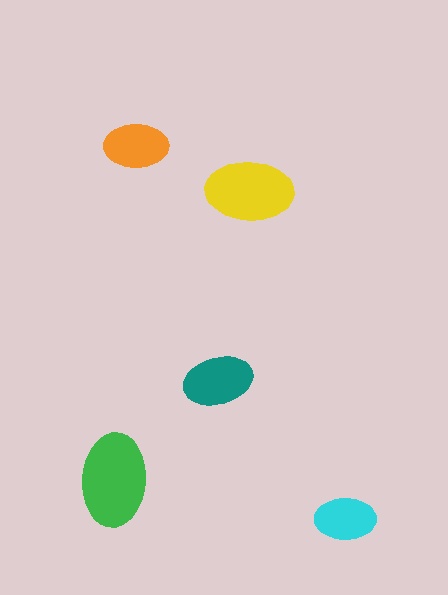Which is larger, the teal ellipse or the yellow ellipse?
The yellow one.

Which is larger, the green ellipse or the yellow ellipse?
The green one.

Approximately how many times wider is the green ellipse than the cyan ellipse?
About 1.5 times wider.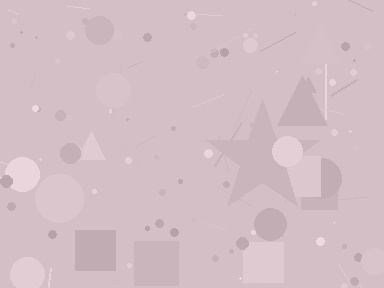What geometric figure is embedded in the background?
A star is embedded in the background.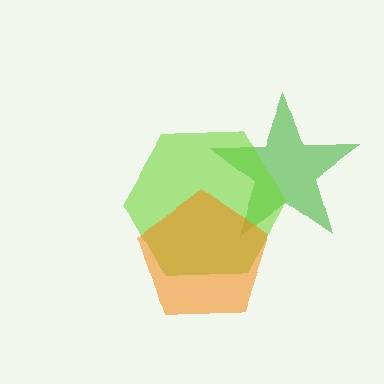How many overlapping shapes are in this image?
There are 3 overlapping shapes in the image.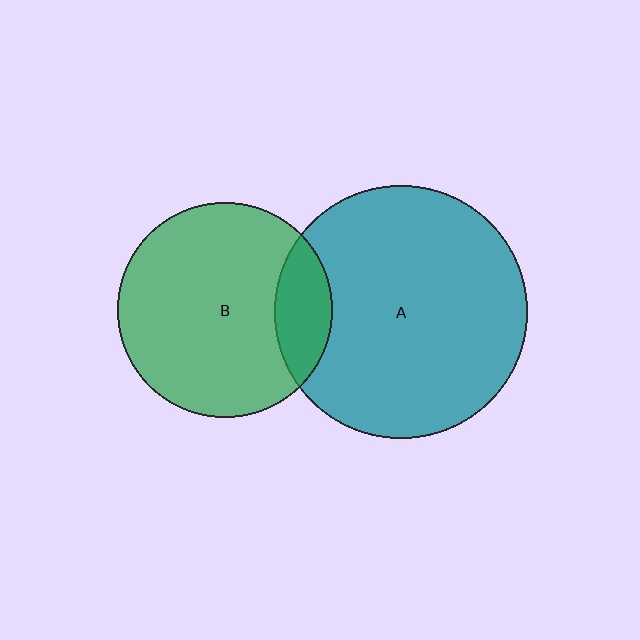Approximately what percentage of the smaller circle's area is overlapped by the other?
Approximately 15%.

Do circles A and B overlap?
Yes.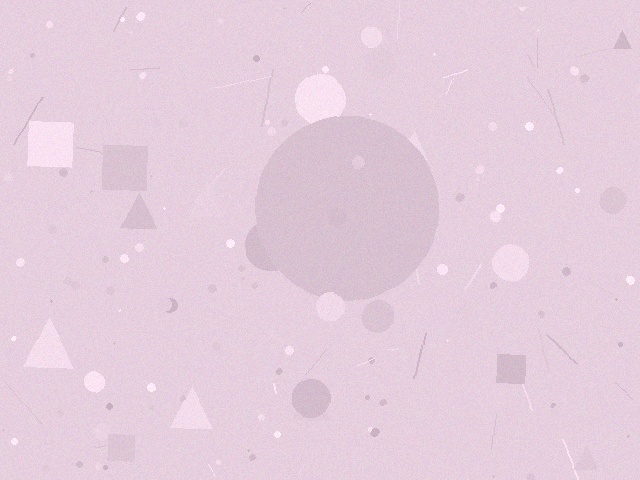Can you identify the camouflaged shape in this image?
The camouflaged shape is a circle.